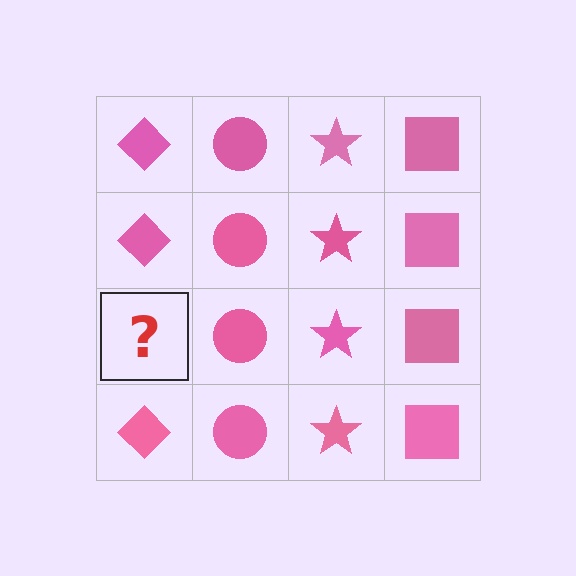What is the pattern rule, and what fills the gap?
The rule is that each column has a consistent shape. The gap should be filled with a pink diamond.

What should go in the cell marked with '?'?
The missing cell should contain a pink diamond.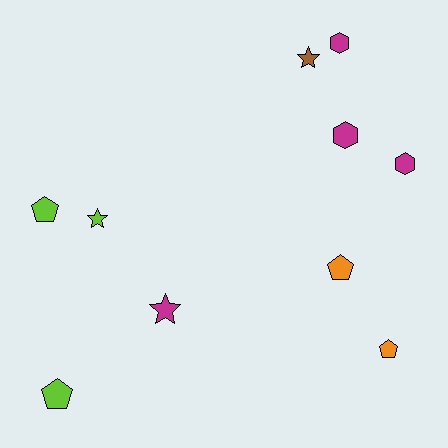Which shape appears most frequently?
Pentagon, with 4 objects.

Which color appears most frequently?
Magenta, with 4 objects.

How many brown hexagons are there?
There are no brown hexagons.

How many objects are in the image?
There are 10 objects.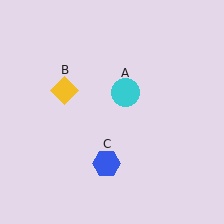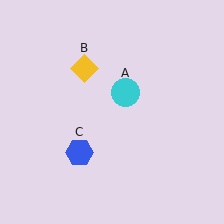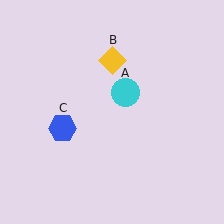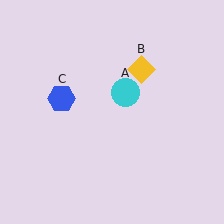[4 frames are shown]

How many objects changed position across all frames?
2 objects changed position: yellow diamond (object B), blue hexagon (object C).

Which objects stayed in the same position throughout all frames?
Cyan circle (object A) remained stationary.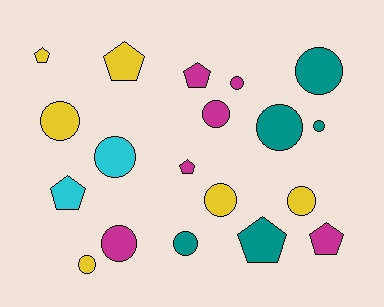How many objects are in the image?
There are 19 objects.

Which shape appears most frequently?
Circle, with 12 objects.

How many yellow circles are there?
There are 4 yellow circles.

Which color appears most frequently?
Magenta, with 6 objects.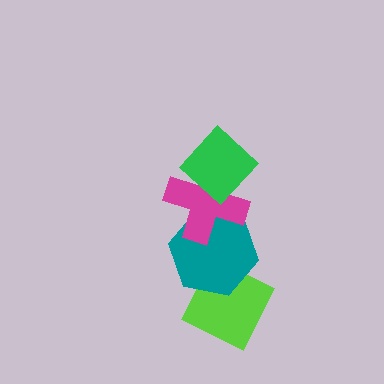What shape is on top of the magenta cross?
The green diamond is on top of the magenta cross.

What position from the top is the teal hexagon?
The teal hexagon is 3rd from the top.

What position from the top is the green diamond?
The green diamond is 1st from the top.